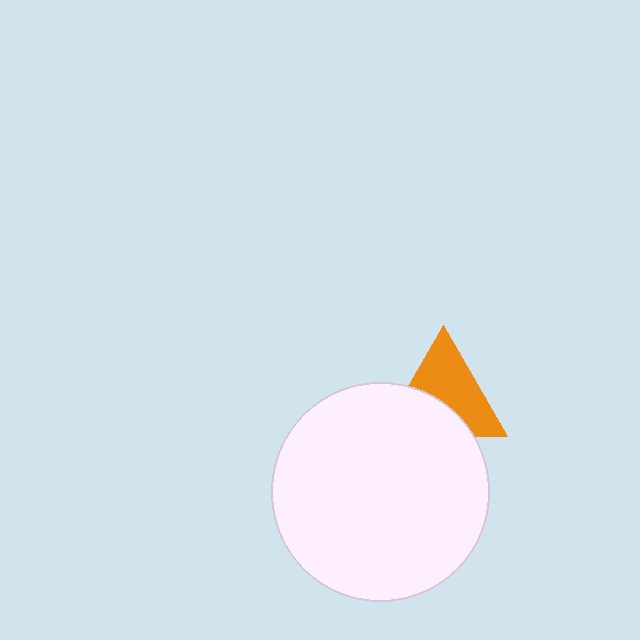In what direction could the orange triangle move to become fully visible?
The orange triangle could move up. That would shift it out from behind the white circle entirely.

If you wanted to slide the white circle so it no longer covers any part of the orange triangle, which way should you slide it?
Slide it down — that is the most direct way to separate the two shapes.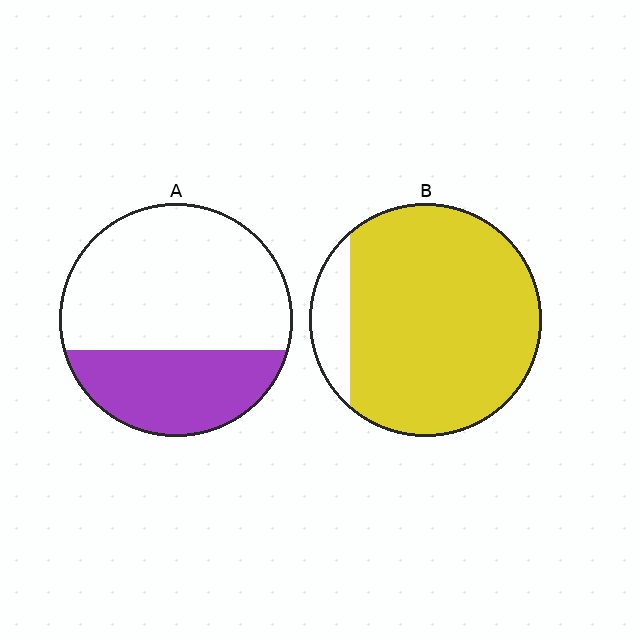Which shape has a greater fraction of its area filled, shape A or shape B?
Shape B.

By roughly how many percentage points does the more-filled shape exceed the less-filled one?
By roughly 55 percentage points (B over A).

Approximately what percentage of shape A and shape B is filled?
A is approximately 35% and B is approximately 90%.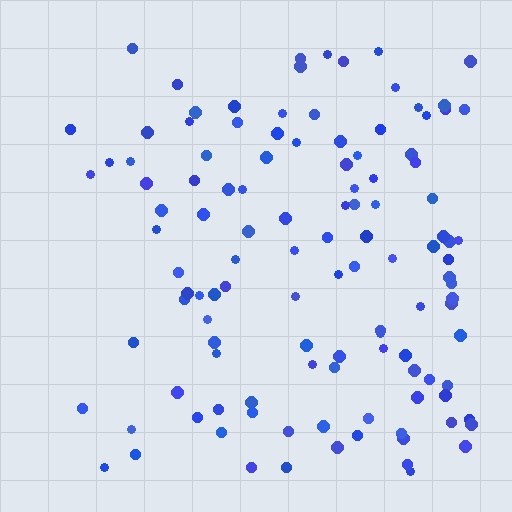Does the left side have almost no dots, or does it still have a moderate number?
Still a moderate number, just noticeably fewer than the right.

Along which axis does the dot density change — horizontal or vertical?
Horizontal.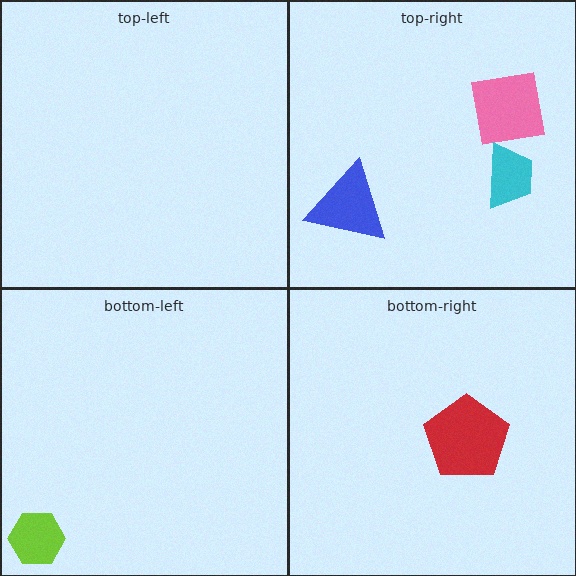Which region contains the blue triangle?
The top-right region.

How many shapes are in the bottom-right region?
1.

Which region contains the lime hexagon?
The bottom-left region.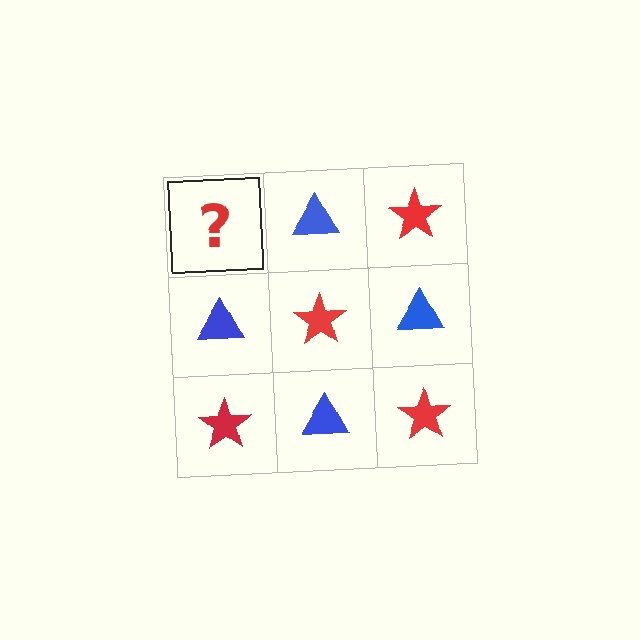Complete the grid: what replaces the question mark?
The question mark should be replaced with a red star.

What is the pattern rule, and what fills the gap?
The rule is that it alternates red star and blue triangle in a checkerboard pattern. The gap should be filled with a red star.